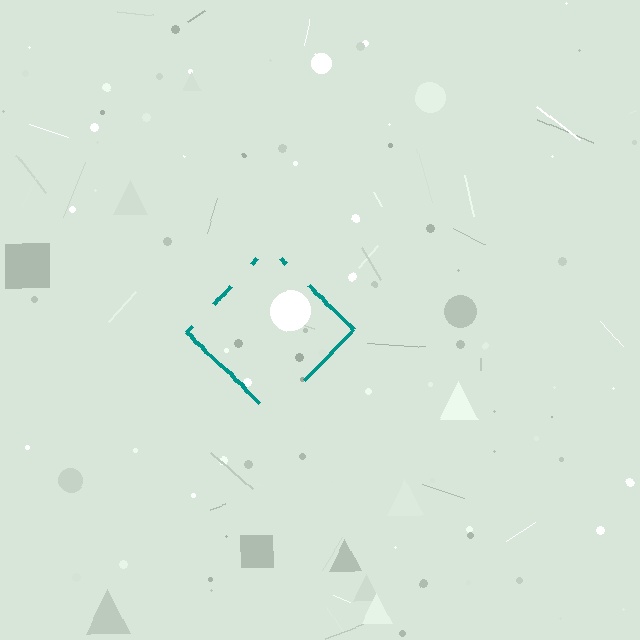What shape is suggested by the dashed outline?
The dashed outline suggests a diamond.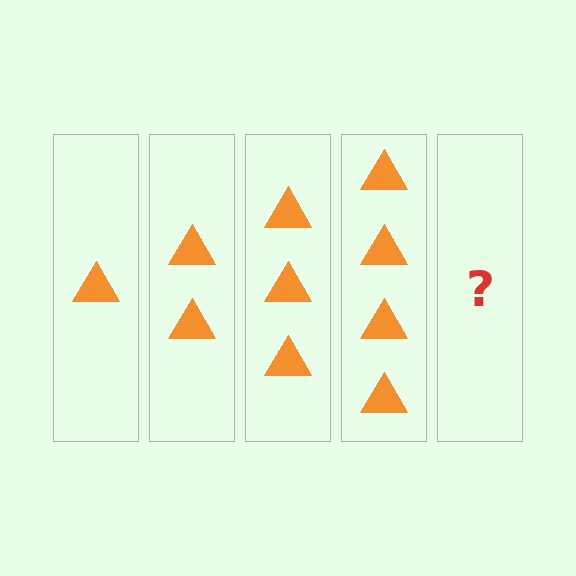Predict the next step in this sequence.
The next step is 5 triangles.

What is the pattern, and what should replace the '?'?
The pattern is that each step adds one more triangle. The '?' should be 5 triangles.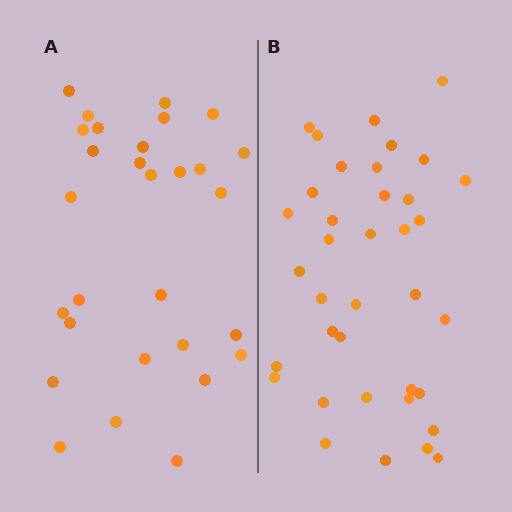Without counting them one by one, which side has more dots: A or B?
Region B (the right region) has more dots.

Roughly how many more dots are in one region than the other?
Region B has roughly 8 or so more dots than region A.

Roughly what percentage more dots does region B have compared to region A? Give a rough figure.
About 30% more.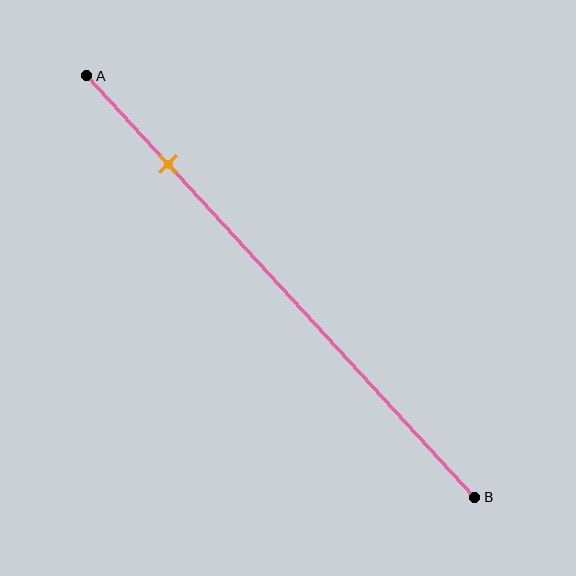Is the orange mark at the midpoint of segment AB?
No, the mark is at about 20% from A, not at the 50% midpoint.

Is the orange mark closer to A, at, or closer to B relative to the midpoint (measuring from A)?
The orange mark is closer to point A than the midpoint of segment AB.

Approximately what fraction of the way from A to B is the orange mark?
The orange mark is approximately 20% of the way from A to B.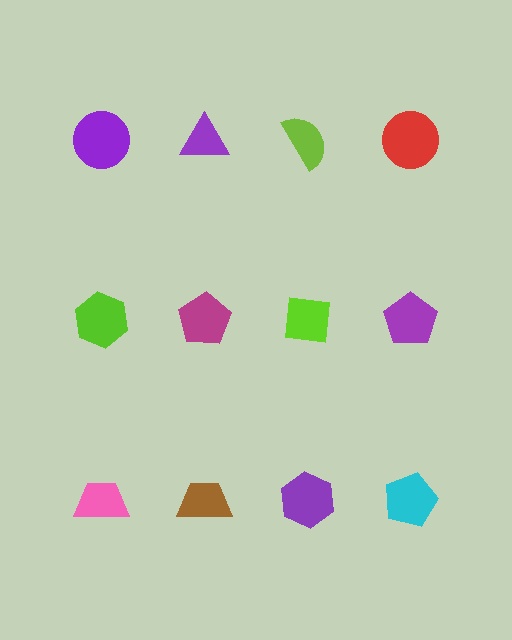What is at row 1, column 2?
A purple triangle.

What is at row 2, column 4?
A purple pentagon.